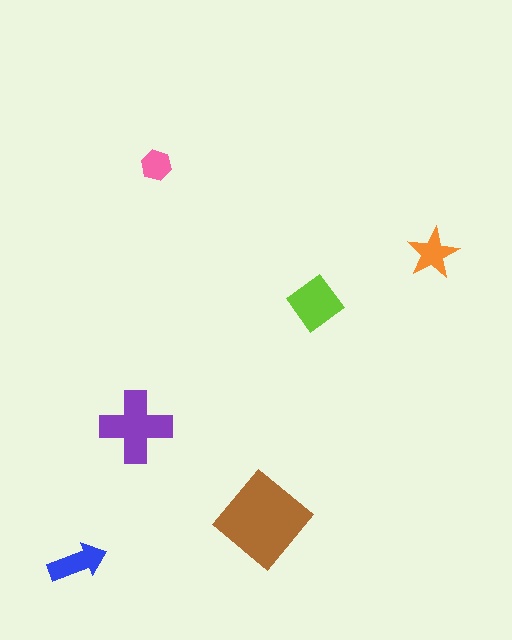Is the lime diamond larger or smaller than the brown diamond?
Smaller.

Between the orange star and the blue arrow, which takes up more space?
The blue arrow.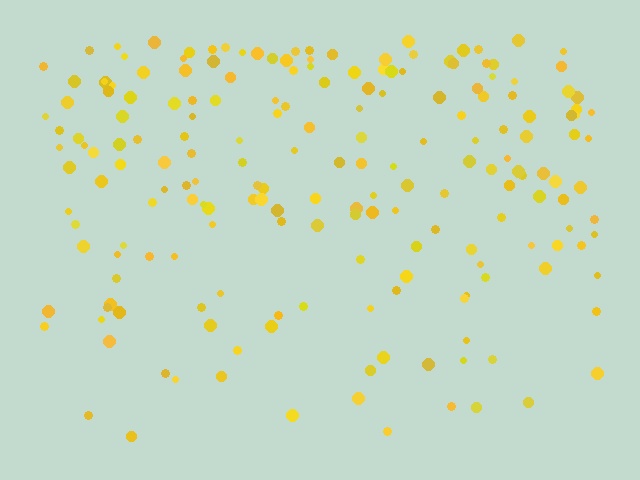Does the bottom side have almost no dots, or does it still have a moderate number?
Still a moderate number, just noticeably fewer than the top.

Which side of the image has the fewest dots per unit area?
The bottom.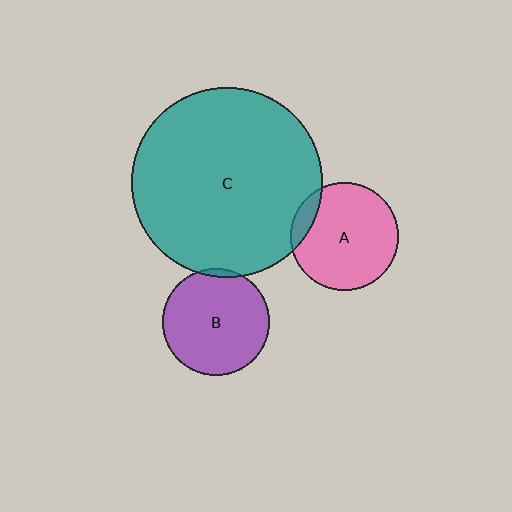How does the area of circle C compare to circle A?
Approximately 3.1 times.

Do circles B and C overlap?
Yes.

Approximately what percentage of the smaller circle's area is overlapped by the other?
Approximately 5%.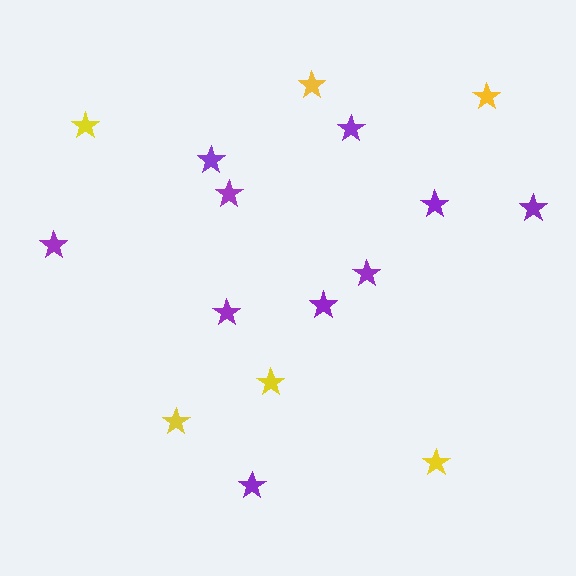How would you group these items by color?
There are 2 groups: one group of yellow stars (6) and one group of purple stars (10).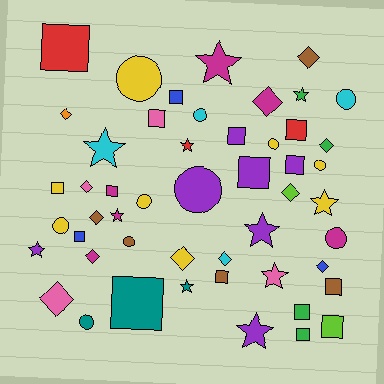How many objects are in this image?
There are 50 objects.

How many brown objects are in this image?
There are 5 brown objects.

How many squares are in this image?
There are 16 squares.